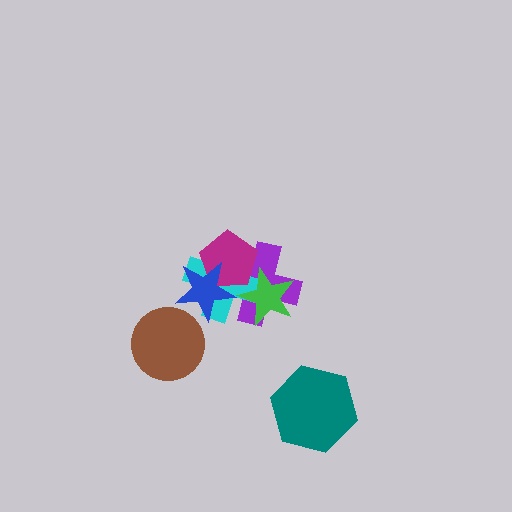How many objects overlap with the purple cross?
4 objects overlap with the purple cross.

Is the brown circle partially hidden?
No, no other shape covers it.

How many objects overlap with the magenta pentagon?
4 objects overlap with the magenta pentagon.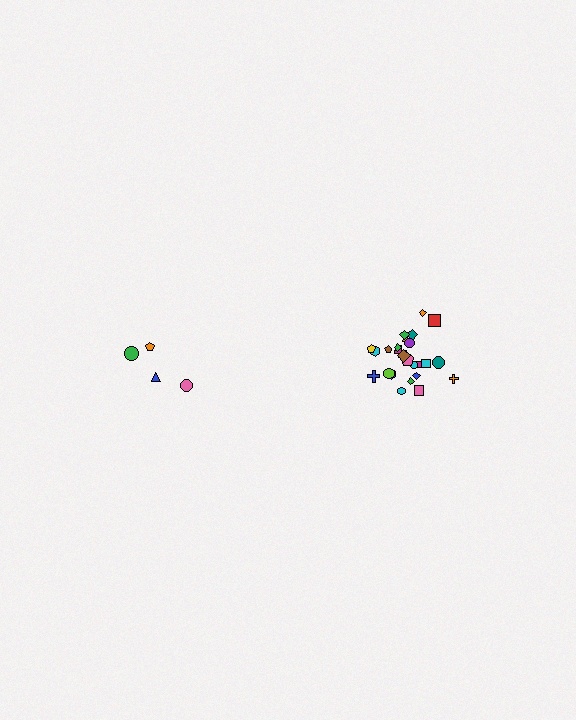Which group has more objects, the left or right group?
The right group.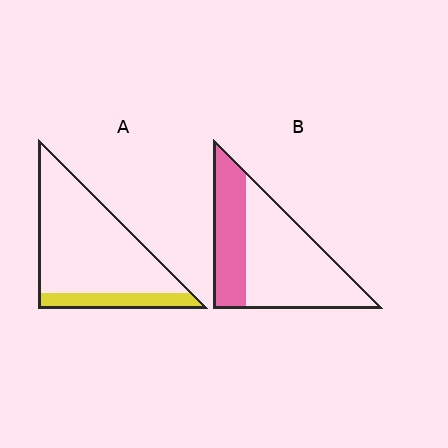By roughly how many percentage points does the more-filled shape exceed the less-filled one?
By roughly 15 percentage points (B over A).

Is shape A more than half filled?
No.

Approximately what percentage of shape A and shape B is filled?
A is approximately 20% and B is approximately 35%.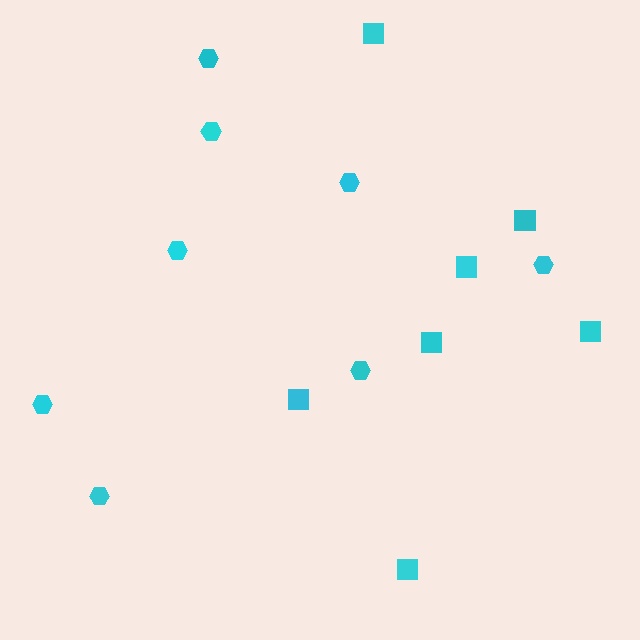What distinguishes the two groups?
There are 2 groups: one group of squares (7) and one group of hexagons (8).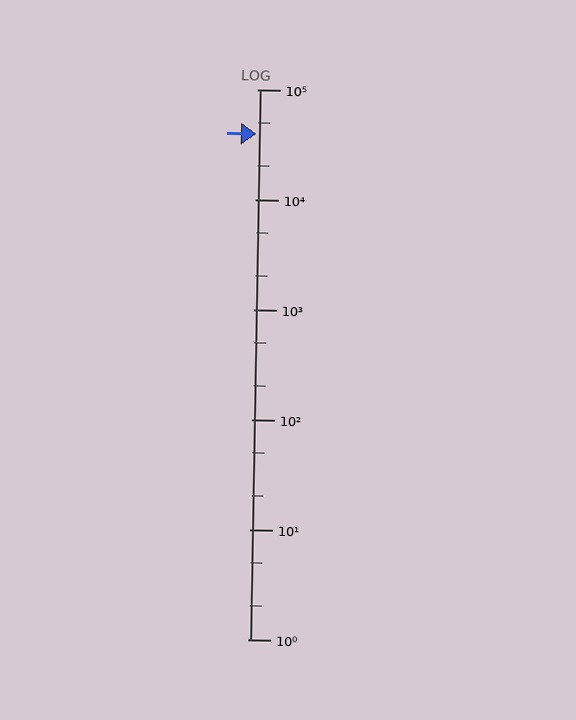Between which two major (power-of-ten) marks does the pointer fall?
The pointer is between 10000 and 100000.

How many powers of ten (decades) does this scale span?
The scale spans 5 decades, from 1 to 100000.